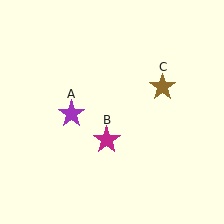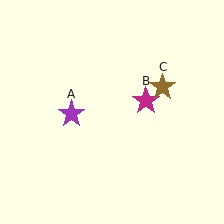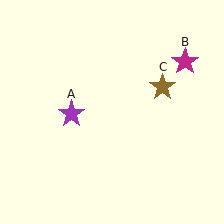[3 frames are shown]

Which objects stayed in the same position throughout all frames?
Purple star (object A) and brown star (object C) remained stationary.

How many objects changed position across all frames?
1 object changed position: magenta star (object B).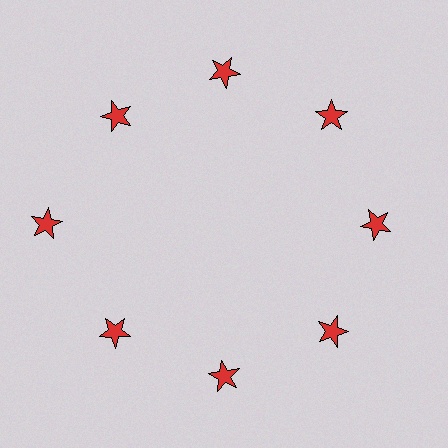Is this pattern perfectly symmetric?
No. The 8 red stars are arranged in a ring, but one element near the 9 o'clock position is pushed outward from the center, breaking the 8-fold rotational symmetry.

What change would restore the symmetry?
The symmetry would be restored by moving it inward, back onto the ring so that all 8 stars sit at equal angles and equal distance from the center.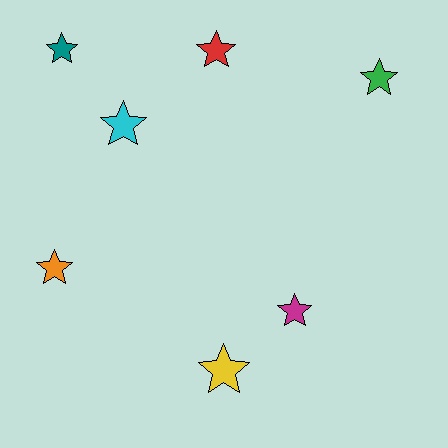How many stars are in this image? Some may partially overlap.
There are 7 stars.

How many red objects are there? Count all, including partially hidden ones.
There is 1 red object.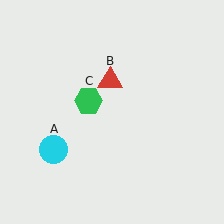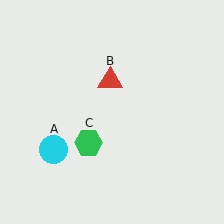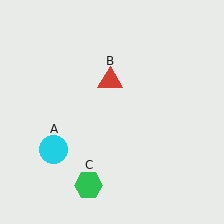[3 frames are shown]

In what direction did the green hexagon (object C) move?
The green hexagon (object C) moved down.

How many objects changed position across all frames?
1 object changed position: green hexagon (object C).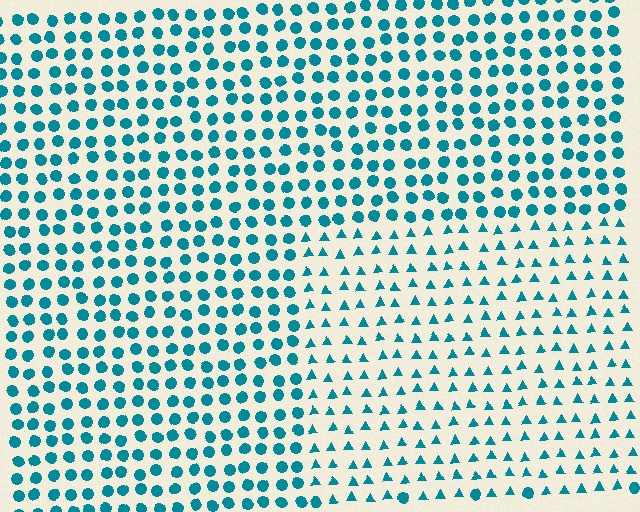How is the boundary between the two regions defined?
The boundary is defined by a change in element shape: triangles inside vs. circles outside. All elements share the same color and spacing.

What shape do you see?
I see a rectangle.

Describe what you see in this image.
The image is filled with small teal elements arranged in a uniform grid. A rectangle-shaped region contains triangles, while the surrounding area contains circles. The boundary is defined purely by the change in element shape.